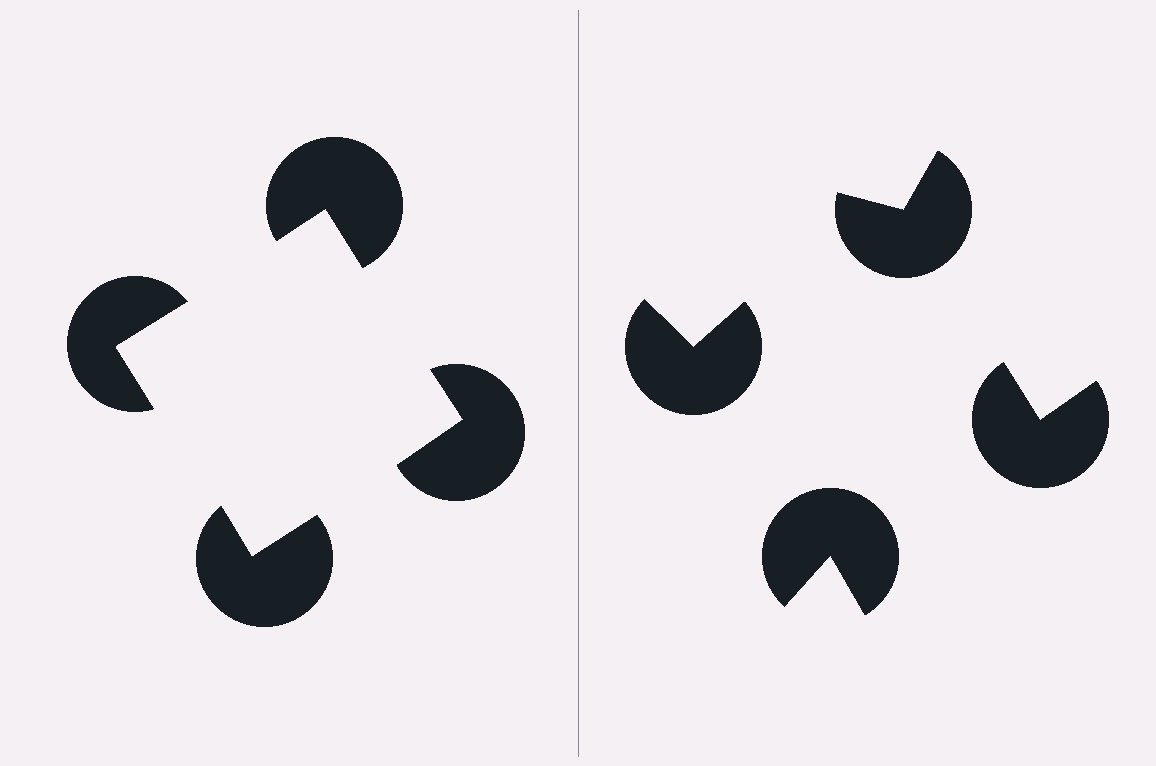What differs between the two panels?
The pac-man discs are positioned identically on both sides; only the wedge orientations differ. On the left they align to a square; on the right they are misaligned.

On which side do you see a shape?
An illusory square appears on the left side. On the right side the wedge cuts are rotated, so no coherent shape forms.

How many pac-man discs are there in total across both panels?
8 — 4 on each side.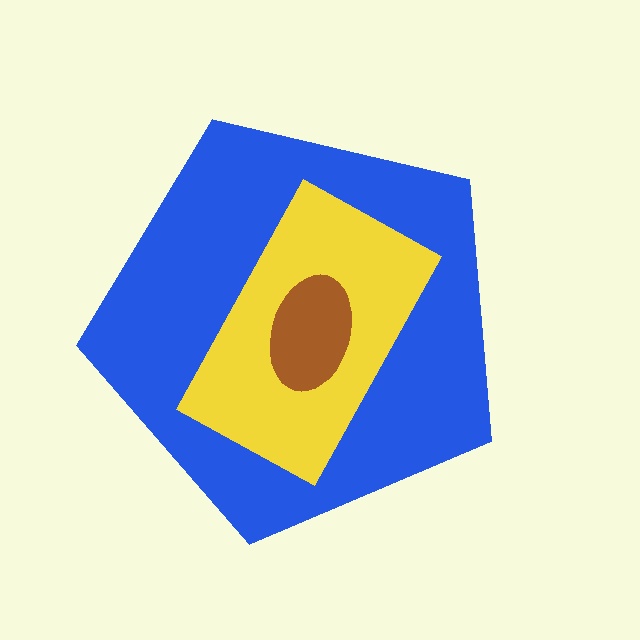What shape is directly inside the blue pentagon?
The yellow rectangle.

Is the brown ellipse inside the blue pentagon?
Yes.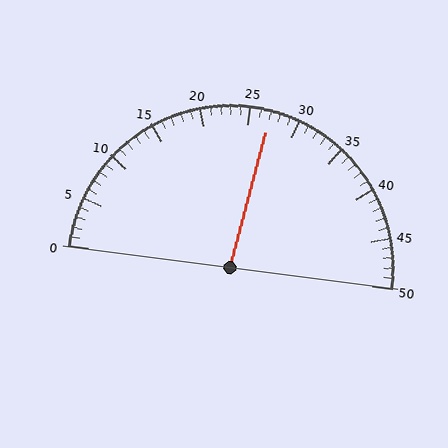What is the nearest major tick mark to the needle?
The nearest major tick mark is 25.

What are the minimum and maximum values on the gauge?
The gauge ranges from 0 to 50.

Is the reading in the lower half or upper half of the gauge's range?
The reading is in the upper half of the range (0 to 50).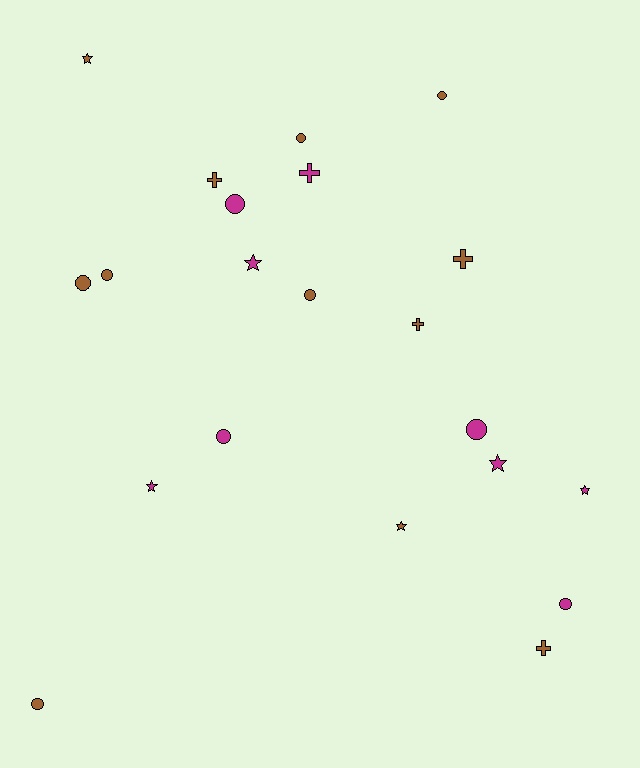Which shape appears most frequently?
Circle, with 10 objects.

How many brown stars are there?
There are 2 brown stars.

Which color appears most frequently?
Brown, with 12 objects.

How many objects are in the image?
There are 21 objects.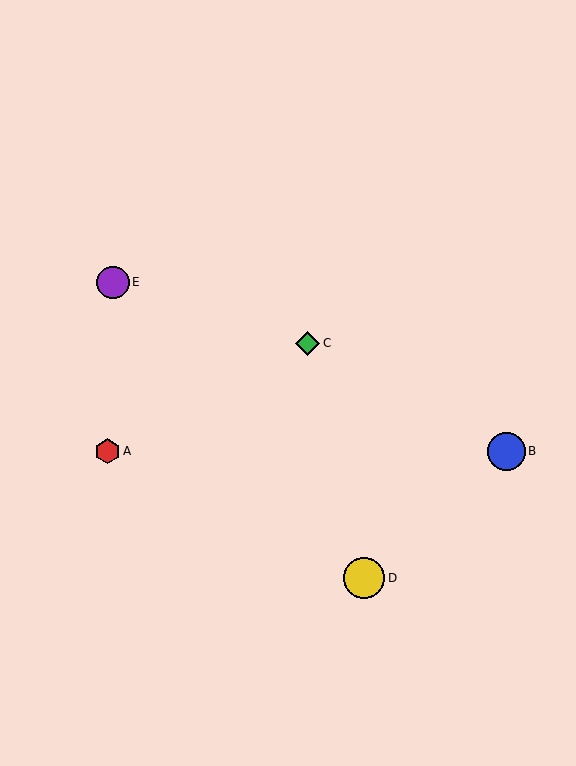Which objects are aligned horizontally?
Objects A, B are aligned horizontally.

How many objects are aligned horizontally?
2 objects (A, B) are aligned horizontally.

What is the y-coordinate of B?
Object B is at y≈451.